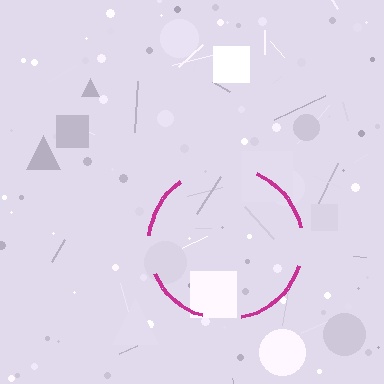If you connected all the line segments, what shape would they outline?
They would outline a circle.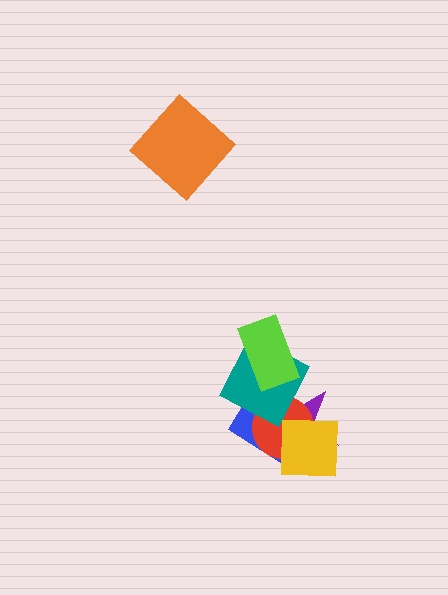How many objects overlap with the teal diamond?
4 objects overlap with the teal diamond.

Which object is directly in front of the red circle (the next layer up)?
The yellow square is directly in front of the red circle.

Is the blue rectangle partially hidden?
Yes, it is partially covered by another shape.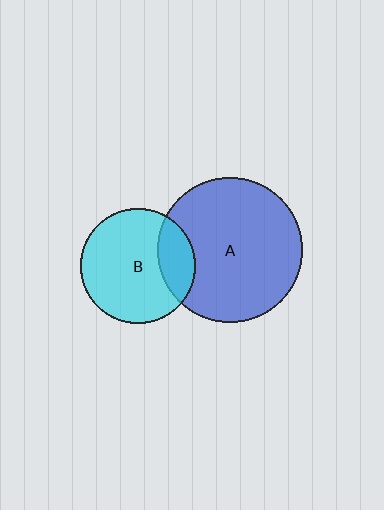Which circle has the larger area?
Circle A (blue).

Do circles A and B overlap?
Yes.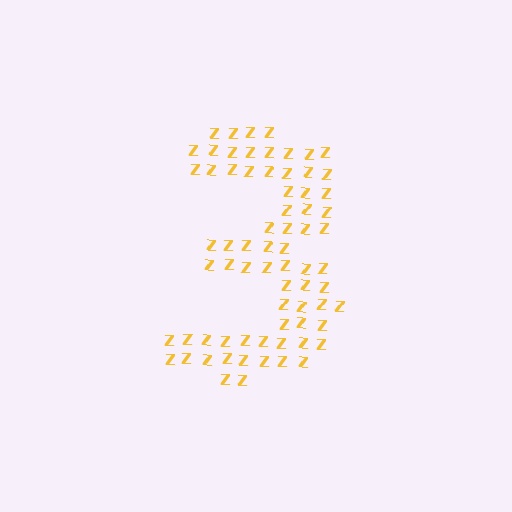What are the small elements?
The small elements are letter Z's.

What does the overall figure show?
The overall figure shows the digit 3.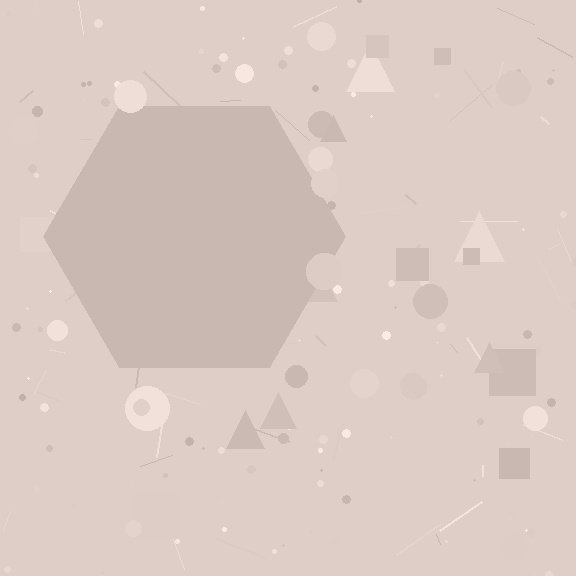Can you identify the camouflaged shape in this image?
The camouflaged shape is a hexagon.